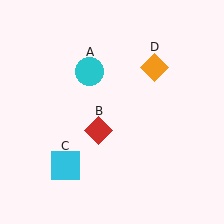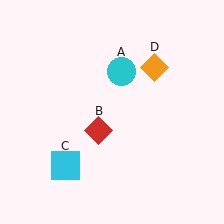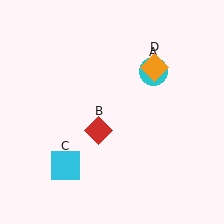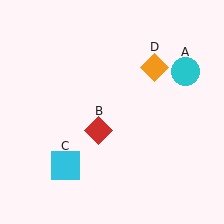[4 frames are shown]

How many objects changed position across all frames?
1 object changed position: cyan circle (object A).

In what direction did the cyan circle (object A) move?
The cyan circle (object A) moved right.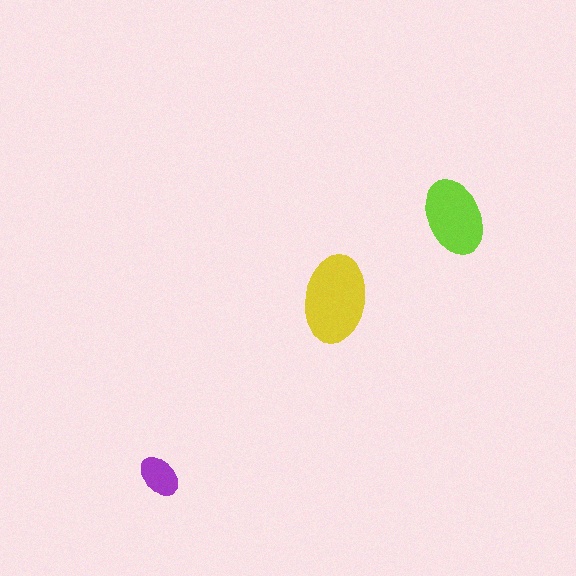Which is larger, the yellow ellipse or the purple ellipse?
The yellow one.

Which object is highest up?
The lime ellipse is topmost.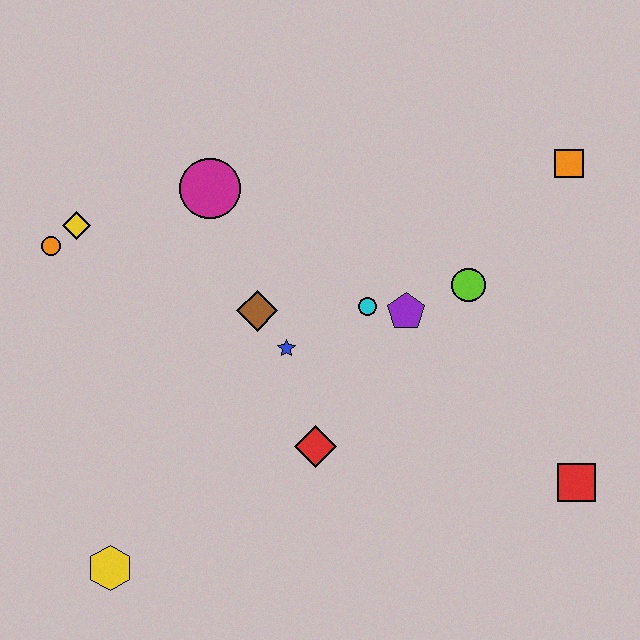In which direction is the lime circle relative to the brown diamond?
The lime circle is to the right of the brown diamond.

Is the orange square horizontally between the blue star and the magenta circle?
No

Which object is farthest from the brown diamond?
The red square is farthest from the brown diamond.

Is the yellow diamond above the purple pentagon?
Yes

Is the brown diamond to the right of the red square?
No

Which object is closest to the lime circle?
The purple pentagon is closest to the lime circle.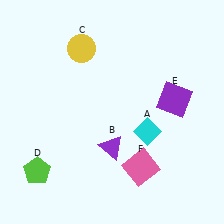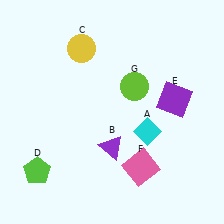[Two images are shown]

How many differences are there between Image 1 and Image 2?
There is 1 difference between the two images.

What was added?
A lime circle (G) was added in Image 2.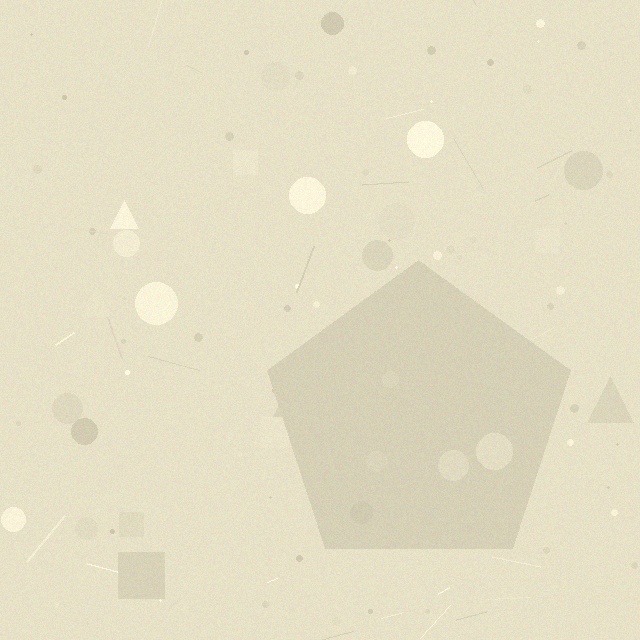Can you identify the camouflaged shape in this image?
The camouflaged shape is a pentagon.